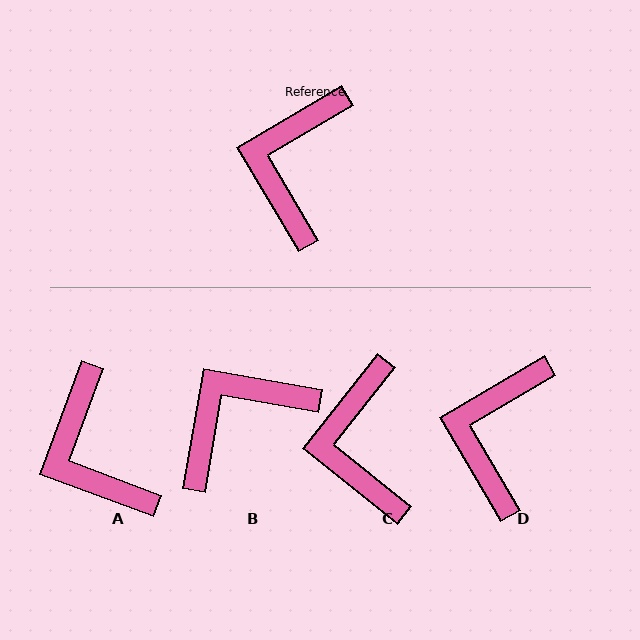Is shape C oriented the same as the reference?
No, it is off by about 21 degrees.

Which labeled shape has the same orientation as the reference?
D.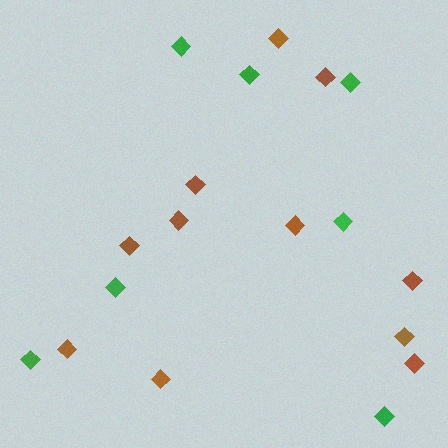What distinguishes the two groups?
There are 2 groups: one group of green diamonds (7) and one group of brown diamonds (11).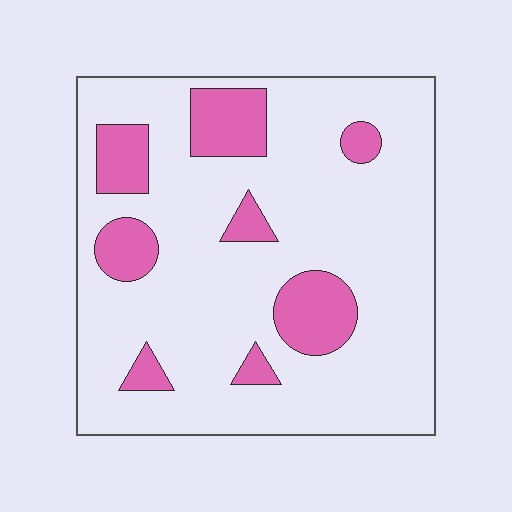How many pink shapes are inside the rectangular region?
8.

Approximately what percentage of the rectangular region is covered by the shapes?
Approximately 20%.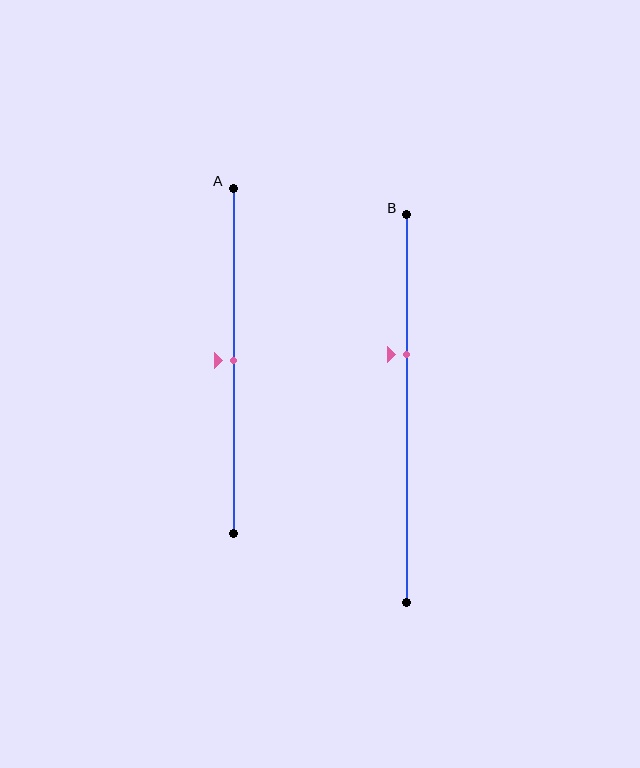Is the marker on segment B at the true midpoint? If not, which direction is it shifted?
No, the marker on segment B is shifted upward by about 14% of the segment length.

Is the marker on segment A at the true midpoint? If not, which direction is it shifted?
Yes, the marker on segment A is at the true midpoint.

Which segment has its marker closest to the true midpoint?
Segment A has its marker closest to the true midpoint.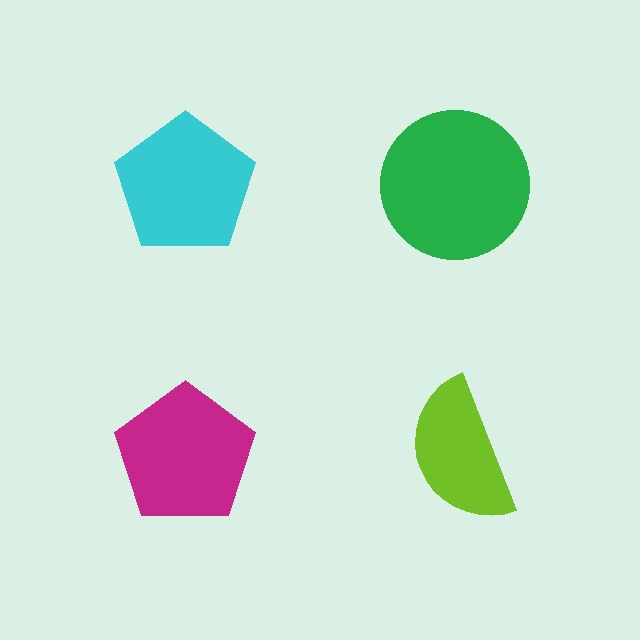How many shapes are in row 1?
2 shapes.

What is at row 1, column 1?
A cyan pentagon.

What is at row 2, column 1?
A magenta pentagon.